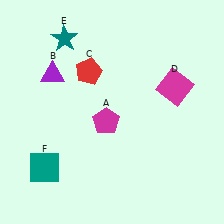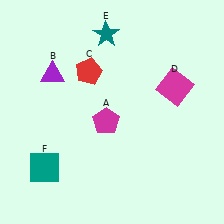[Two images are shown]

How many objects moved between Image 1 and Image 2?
1 object moved between the two images.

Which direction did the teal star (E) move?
The teal star (E) moved right.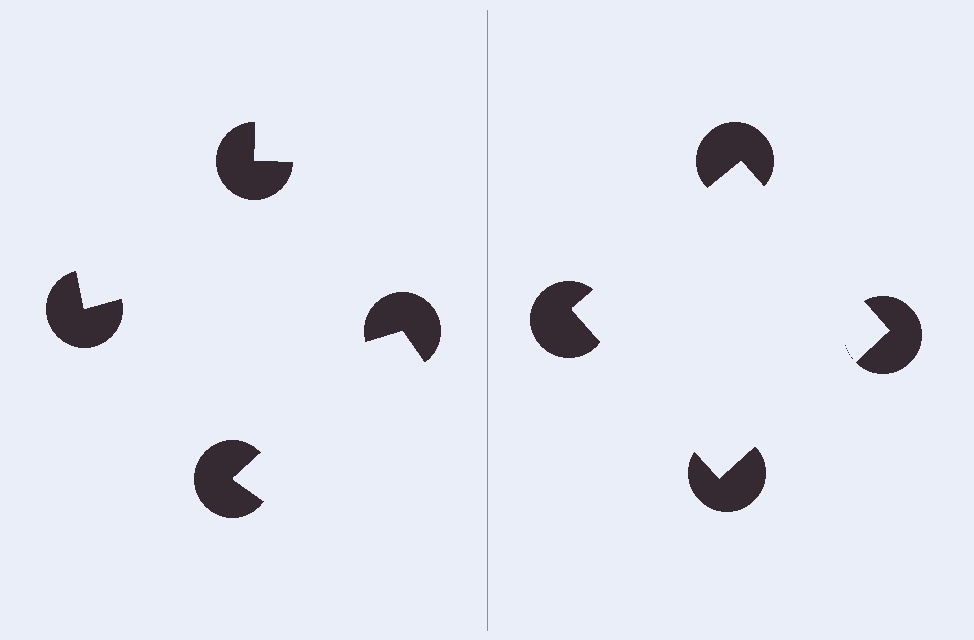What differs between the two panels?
The pac-man discs are positioned identically on both sides; only the wedge orientations differ. On the right they align to a square; on the left they are misaligned.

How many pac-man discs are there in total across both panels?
8 — 4 on each side.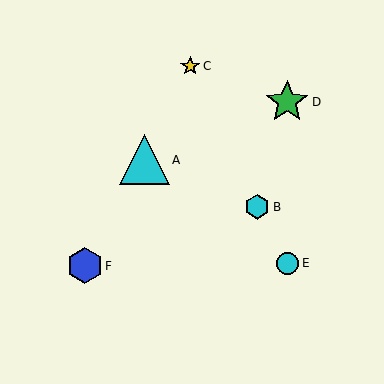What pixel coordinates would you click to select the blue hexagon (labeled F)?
Click at (85, 266) to select the blue hexagon F.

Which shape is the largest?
The cyan triangle (labeled A) is the largest.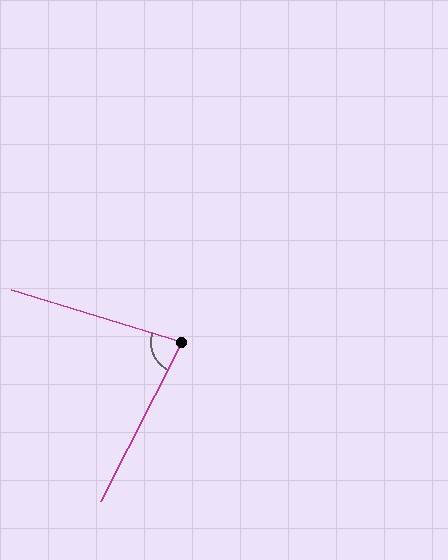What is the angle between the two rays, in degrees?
Approximately 80 degrees.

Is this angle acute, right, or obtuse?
It is acute.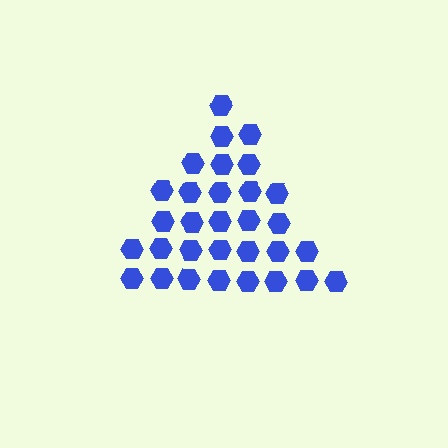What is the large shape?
The large shape is a triangle.